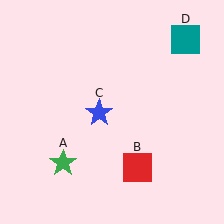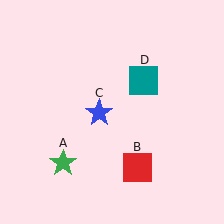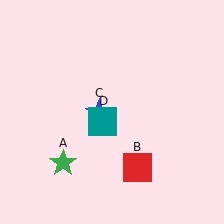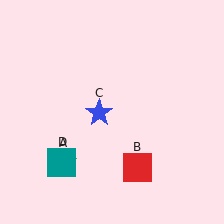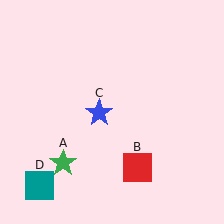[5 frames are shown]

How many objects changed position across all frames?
1 object changed position: teal square (object D).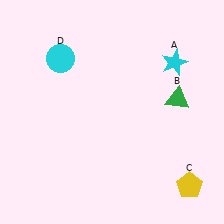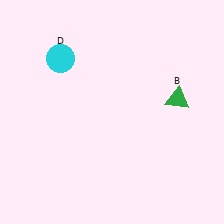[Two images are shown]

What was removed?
The cyan star (A), the yellow pentagon (C) were removed in Image 2.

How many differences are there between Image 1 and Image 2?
There are 2 differences between the two images.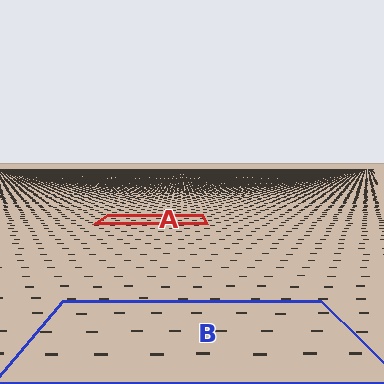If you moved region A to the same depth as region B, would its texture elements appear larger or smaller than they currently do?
They would appear larger. At a closer depth, the same texture elements are projected at a bigger on-screen size.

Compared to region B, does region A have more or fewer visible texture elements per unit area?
Region A has more texture elements per unit area — they are packed more densely because it is farther away.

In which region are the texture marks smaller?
The texture marks are smaller in region A, because it is farther away.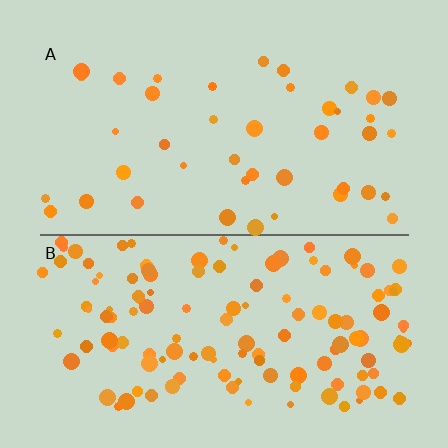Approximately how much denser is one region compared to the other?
Approximately 3.0× — region B over region A.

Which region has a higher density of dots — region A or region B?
B (the bottom).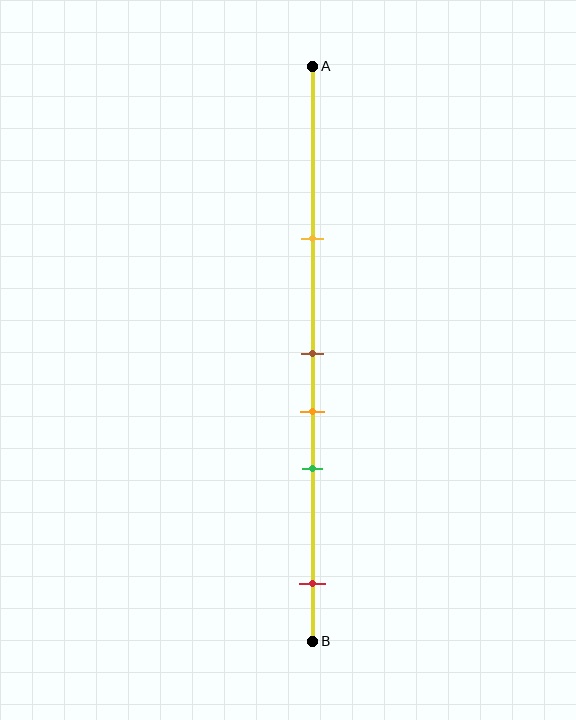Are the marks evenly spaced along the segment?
No, the marks are not evenly spaced.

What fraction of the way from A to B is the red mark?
The red mark is approximately 90% (0.9) of the way from A to B.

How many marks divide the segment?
There are 5 marks dividing the segment.